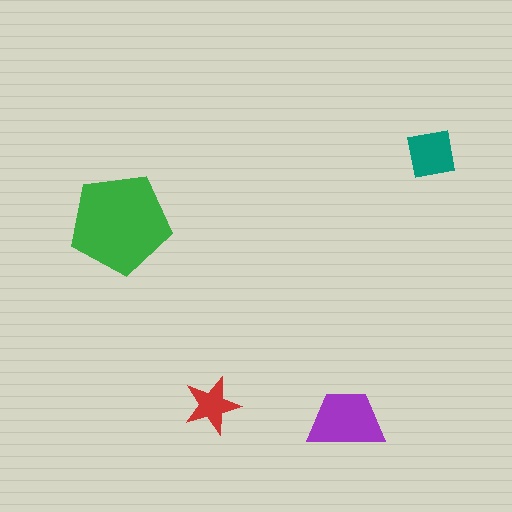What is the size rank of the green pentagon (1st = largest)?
1st.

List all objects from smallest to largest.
The red star, the teal square, the purple trapezoid, the green pentagon.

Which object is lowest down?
The purple trapezoid is bottommost.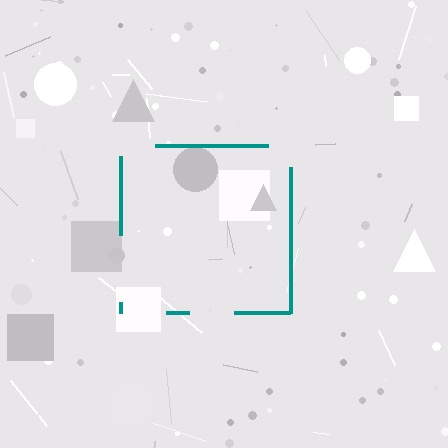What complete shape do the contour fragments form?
The contour fragments form a square.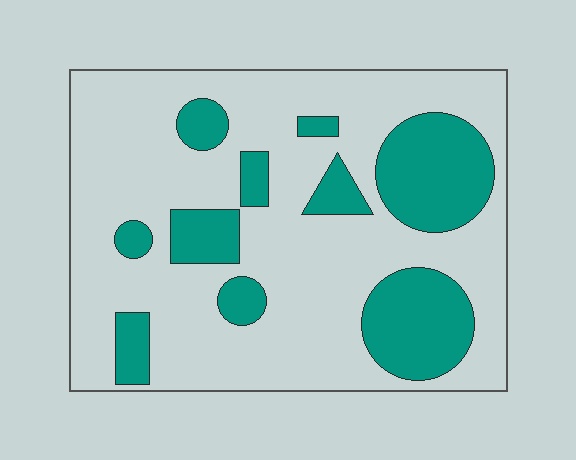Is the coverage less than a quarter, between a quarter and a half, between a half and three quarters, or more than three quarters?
Between a quarter and a half.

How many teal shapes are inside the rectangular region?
10.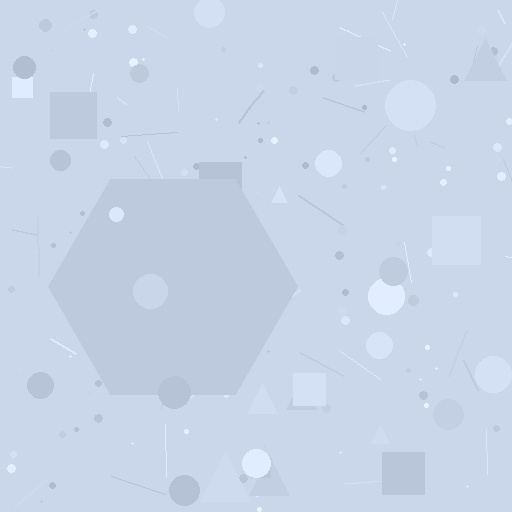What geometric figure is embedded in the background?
A hexagon is embedded in the background.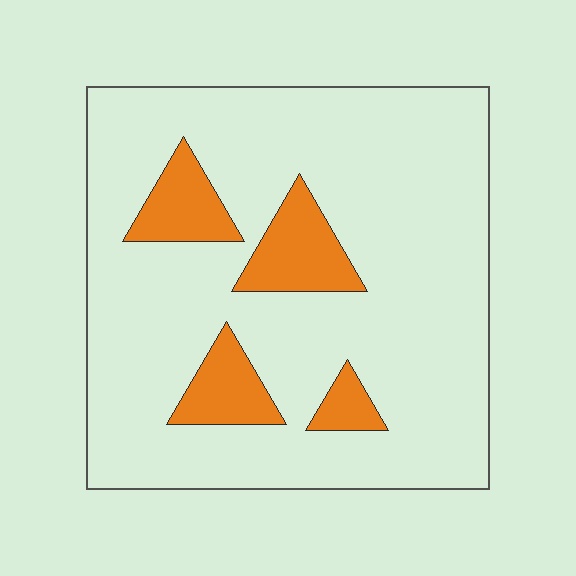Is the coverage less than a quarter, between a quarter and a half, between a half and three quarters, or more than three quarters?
Less than a quarter.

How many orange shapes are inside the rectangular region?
4.